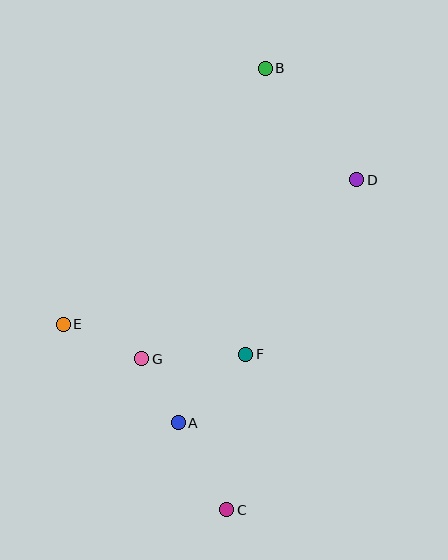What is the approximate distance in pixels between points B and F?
The distance between B and F is approximately 286 pixels.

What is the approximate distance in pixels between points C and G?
The distance between C and G is approximately 173 pixels.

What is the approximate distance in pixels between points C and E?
The distance between C and E is approximately 247 pixels.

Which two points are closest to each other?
Points A and G are closest to each other.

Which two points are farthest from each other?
Points B and C are farthest from each other.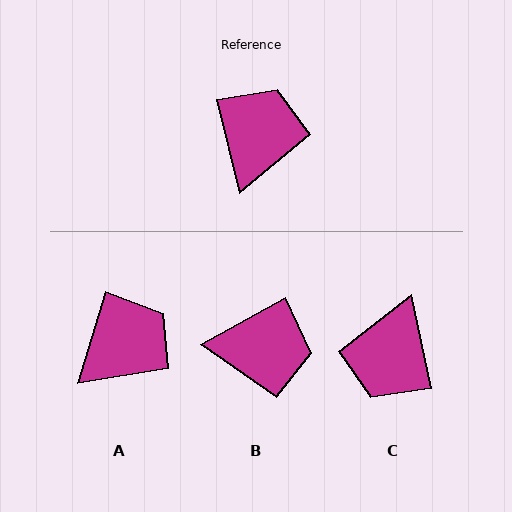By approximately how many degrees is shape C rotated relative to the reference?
Approximately 179 degrees counter-clockwise.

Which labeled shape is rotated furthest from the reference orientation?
C, about 179 degrees away.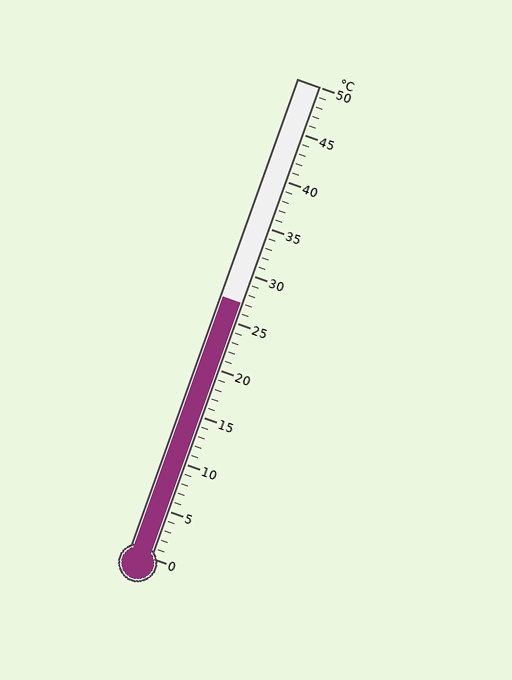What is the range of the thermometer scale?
The thermometer scale ranges from 0°C to 50°C.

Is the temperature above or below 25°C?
The temperature is above 25°C.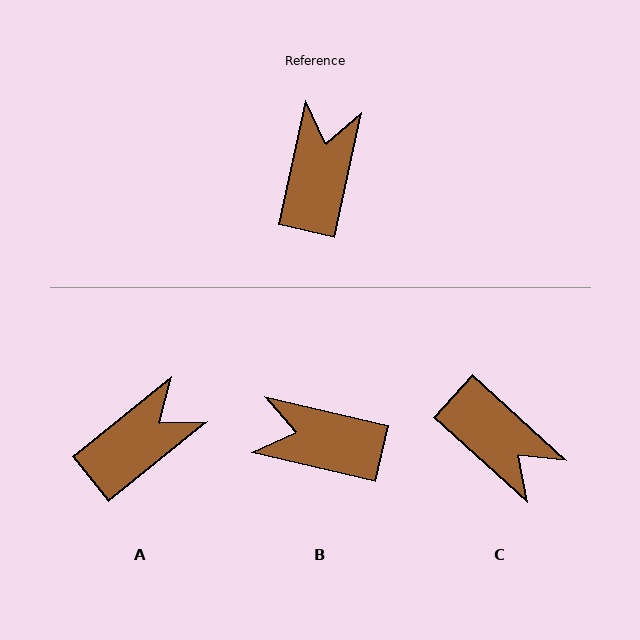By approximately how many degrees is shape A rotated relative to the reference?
Approximately 39 degrees clockwise.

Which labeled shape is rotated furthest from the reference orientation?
C, about 120 degrees away.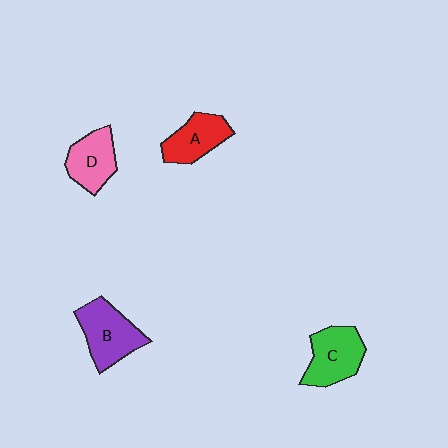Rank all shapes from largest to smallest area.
From largest to smallest: B (purple), C (green), D (pink), A (red).